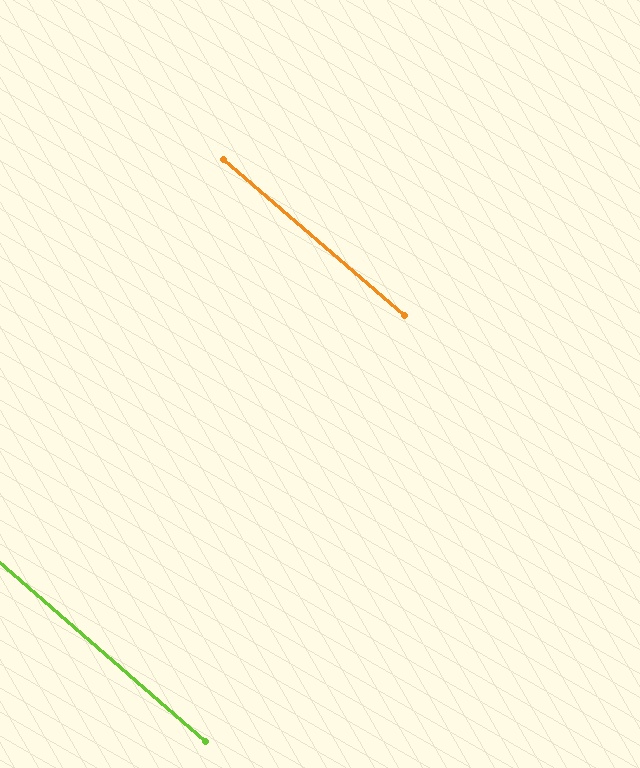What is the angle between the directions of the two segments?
Approximately 0 degrees.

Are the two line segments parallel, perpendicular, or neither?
Parallel — their directions differ by only 0.0°.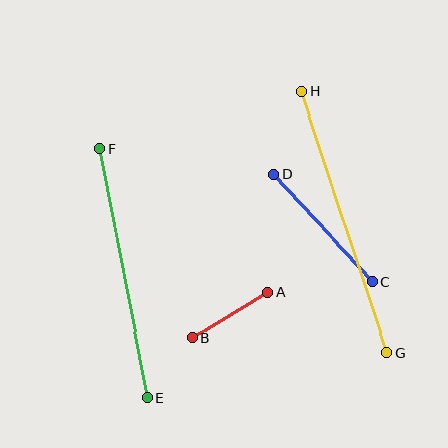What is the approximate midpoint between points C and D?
The midpoint is at approximately (323, 228) pixels.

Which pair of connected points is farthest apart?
Points G and H are farthest apart.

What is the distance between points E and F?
The distance is approximately 253 pixels.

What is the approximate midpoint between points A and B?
The midpoint is at approximately (230, 315) pixels.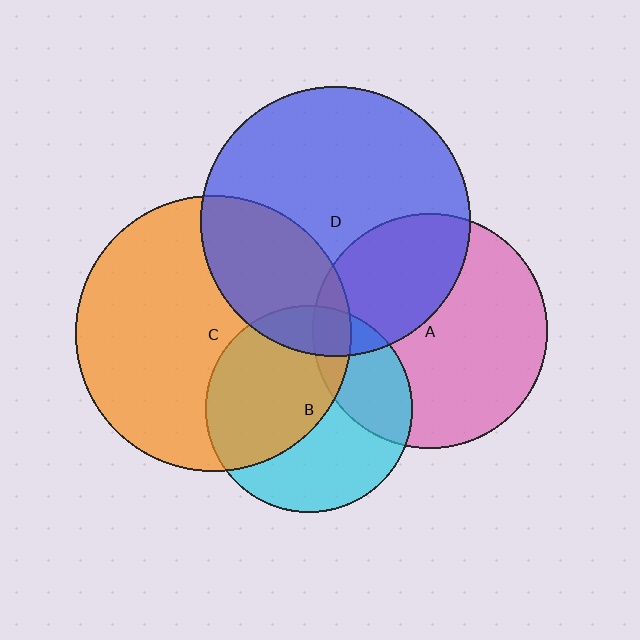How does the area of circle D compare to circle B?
Approximately 1.7 times.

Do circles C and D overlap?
Yes.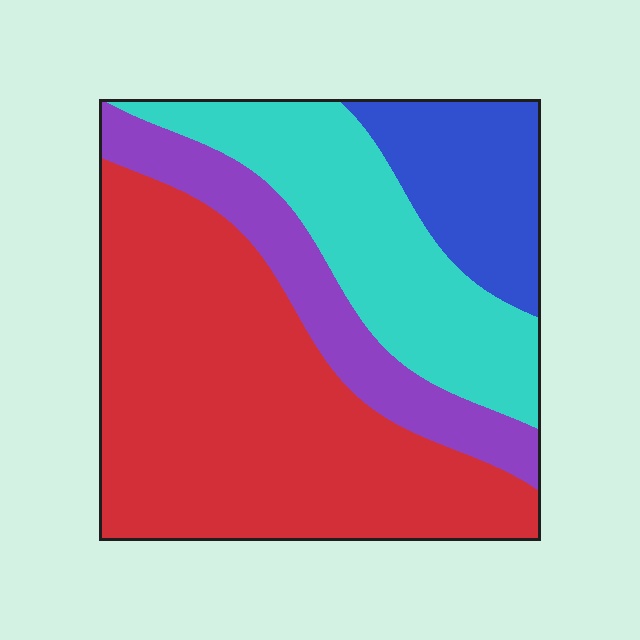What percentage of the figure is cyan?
Cyan covers about 25% of the figure.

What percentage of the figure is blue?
Blue covers 14% of the figure.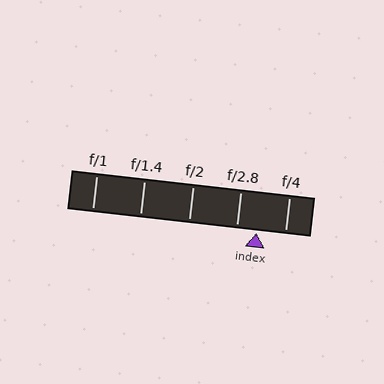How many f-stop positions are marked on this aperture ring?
There are 5 f-stop positions marked.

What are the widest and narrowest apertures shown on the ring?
The widest aperture shown is f/1 and the narrowest is f/4.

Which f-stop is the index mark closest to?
The index mark is closest to f/2.8.